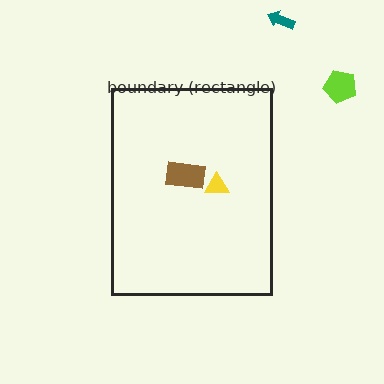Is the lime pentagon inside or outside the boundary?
Outside.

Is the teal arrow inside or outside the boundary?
Outside.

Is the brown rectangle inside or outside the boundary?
Inside.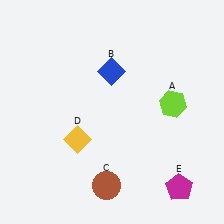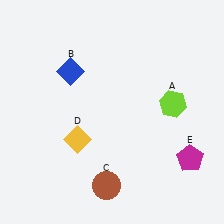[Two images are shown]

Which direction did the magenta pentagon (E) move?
The magenta pentagon (E) moved up.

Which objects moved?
The objects that moved are: the blue diamond (B), the magenta pentagon (E).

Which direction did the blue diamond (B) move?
The blue diamond (B) moved left.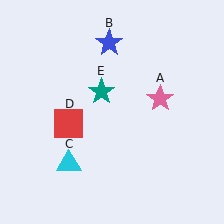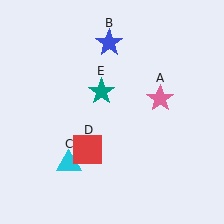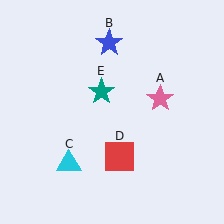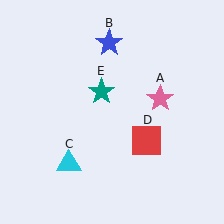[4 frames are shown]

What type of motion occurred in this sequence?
The red square (object D) rotated counterclockwise around the center of the scene.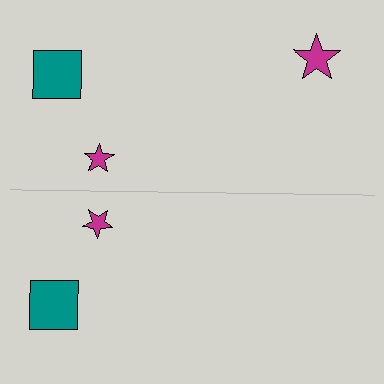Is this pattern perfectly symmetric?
No, the pattern is not perfectly symmetric. A magenta star is missing from the bottom side.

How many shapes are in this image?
There are 5 shapes in this image.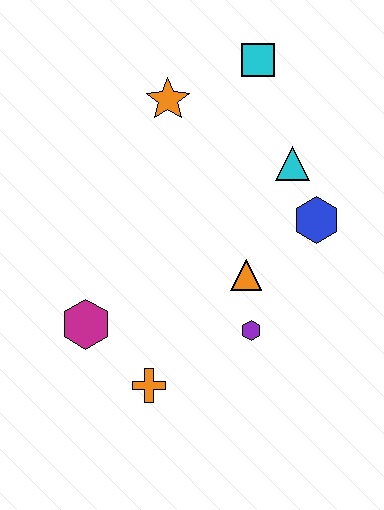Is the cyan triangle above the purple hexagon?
Yes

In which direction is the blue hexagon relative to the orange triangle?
The blue hexagon is to the right of the orange triangle.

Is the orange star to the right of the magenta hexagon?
Yes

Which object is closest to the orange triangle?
The purple hexagon is closest to the orange triangle.